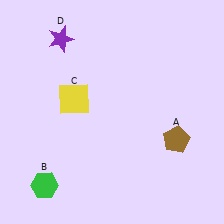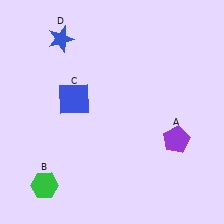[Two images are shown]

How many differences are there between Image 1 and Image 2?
There are 3 differences between the two images.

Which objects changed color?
A changed from brown to purple. C changed from yellow to blue. D changed from purple to blue.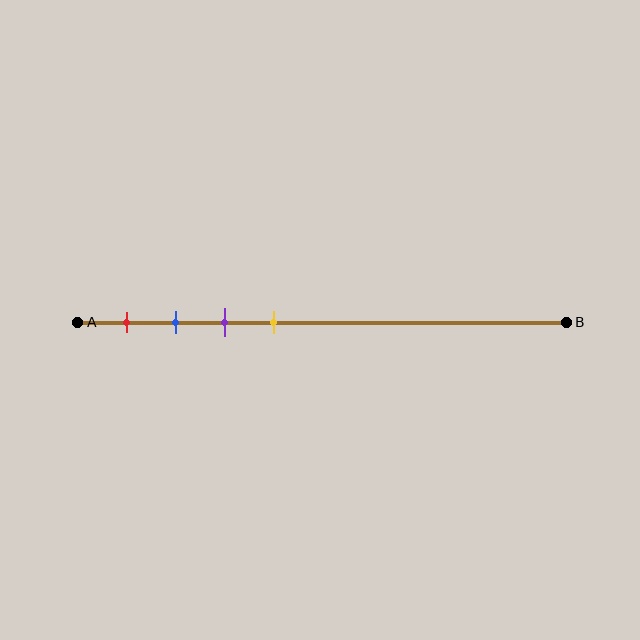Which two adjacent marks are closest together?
The blue and purple marks are the closest adjacent pair.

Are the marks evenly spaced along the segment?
Yes, the marks are approximately evenly spaced.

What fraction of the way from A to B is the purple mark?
The purple mark is approximately 30% (0.3) of the way from A to B.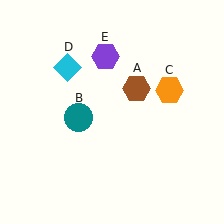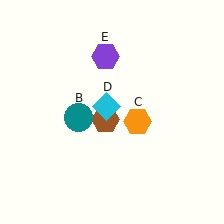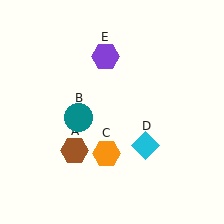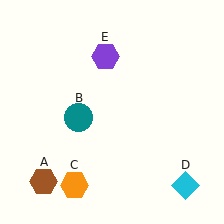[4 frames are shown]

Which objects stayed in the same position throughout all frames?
Teal circle (object B) and purple hexagon (object E) remained stationary.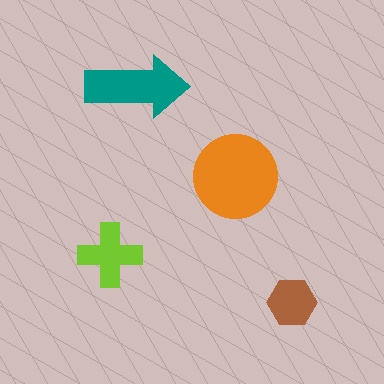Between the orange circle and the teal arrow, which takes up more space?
The orange circle.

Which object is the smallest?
The brown hexagon.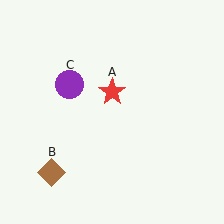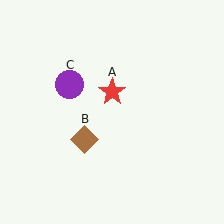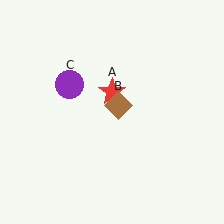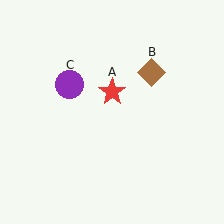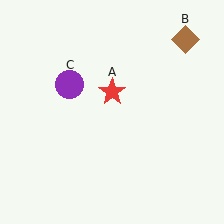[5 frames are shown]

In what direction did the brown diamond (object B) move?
The brown diamond (object B) moved up and to the right.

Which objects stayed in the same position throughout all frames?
Red star (object A) and purple circle (object C) remained stationary.